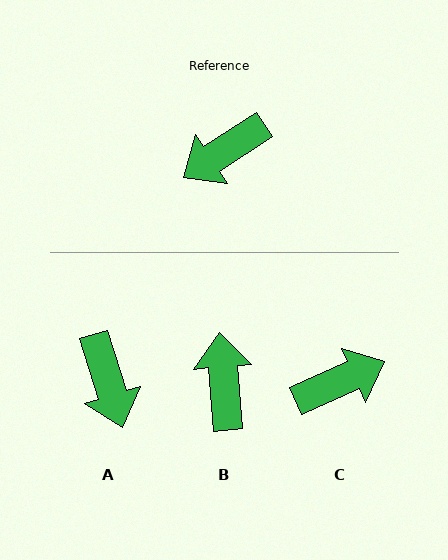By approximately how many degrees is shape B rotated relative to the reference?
Approximately 118 degrees clockwise.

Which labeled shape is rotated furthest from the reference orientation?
C, about 171 degrees away.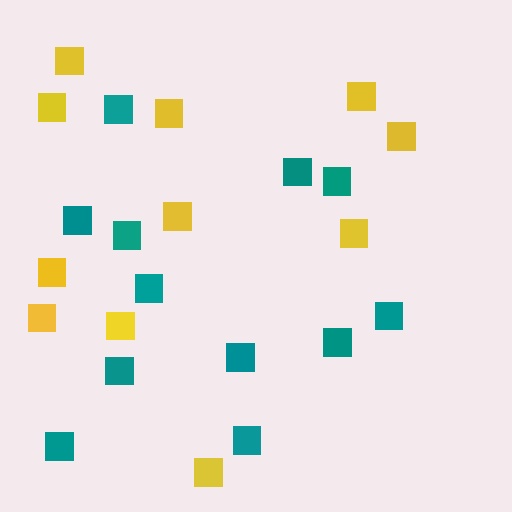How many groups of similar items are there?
There are 2 groups: one group of yellow squares (11) and one group of teal squares (12).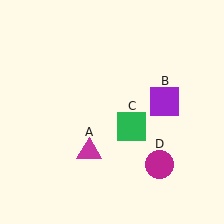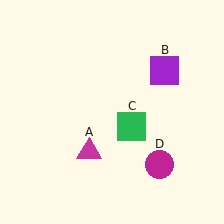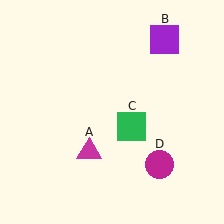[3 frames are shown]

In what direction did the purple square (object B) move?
The purple square (object B) moved up.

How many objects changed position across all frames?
1 object changed position: purple square (object B).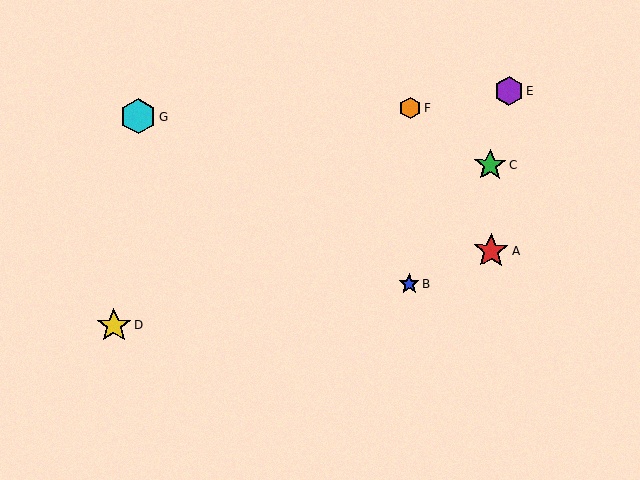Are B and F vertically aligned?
Yes, both are at x≈409.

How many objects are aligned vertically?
2 objects (B, F) are aligned vertically.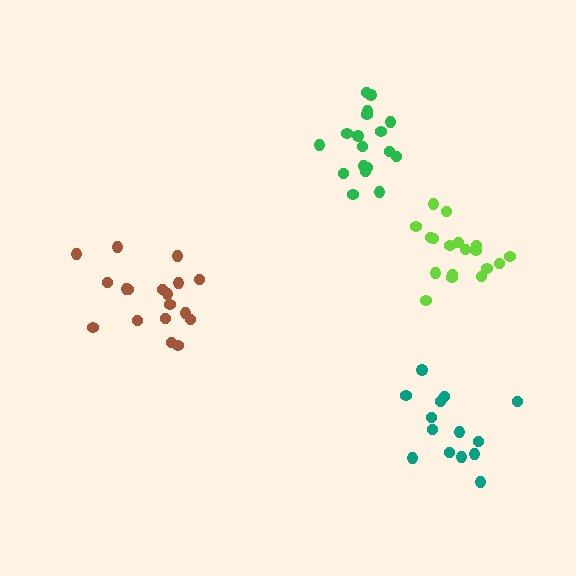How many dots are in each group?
Group 1: 14 dots, Group 2: 18 dots, Group 3: 18 dots, Group 4: 18 dots (68 total).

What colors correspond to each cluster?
The clusters are colored: teal, brown, lime, green.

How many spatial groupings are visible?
There are 4 spatial groupings.